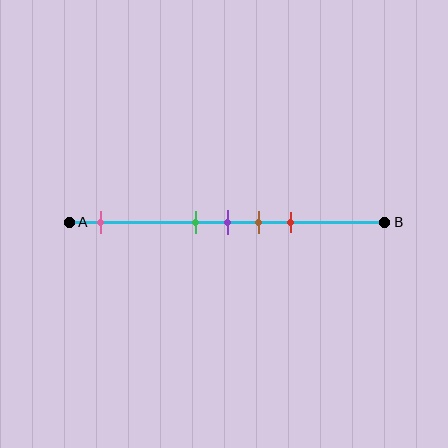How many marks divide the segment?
There are 5 marks dividing the segment.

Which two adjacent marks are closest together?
The green and purple marks are the closest adjacent pair.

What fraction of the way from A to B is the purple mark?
The purple mark is approximately 50% (0.5) of the way from A to B.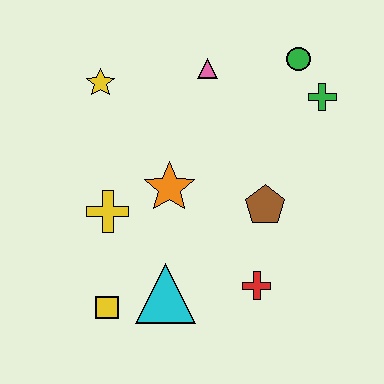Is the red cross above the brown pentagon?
No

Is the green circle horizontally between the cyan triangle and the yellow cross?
No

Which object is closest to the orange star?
The yellow cross is closest to the orange star.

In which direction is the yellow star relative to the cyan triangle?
The yellow star is above the cyan triangle.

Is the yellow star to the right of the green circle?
No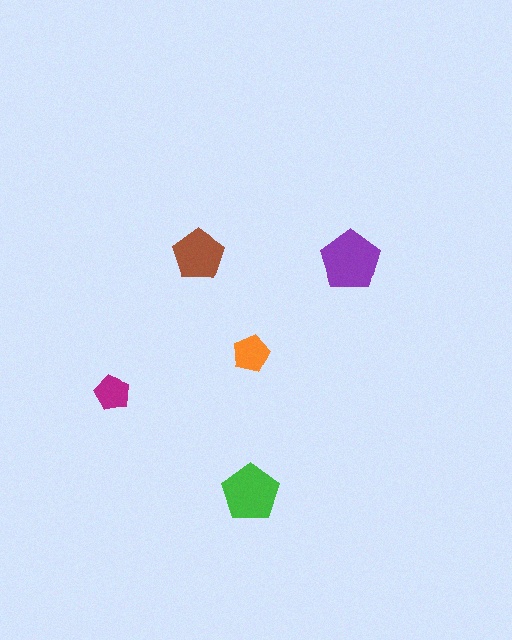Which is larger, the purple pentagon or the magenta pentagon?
The purple one.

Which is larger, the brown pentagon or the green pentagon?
The green one.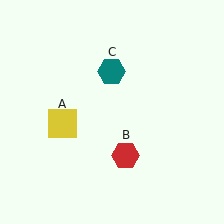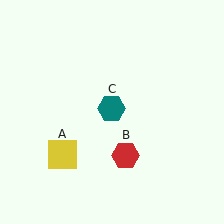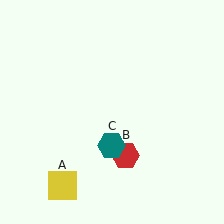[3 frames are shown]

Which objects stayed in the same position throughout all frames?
Red hexagon (object B) remained stationary.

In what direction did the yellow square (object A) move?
The yellow square (object A) moved down.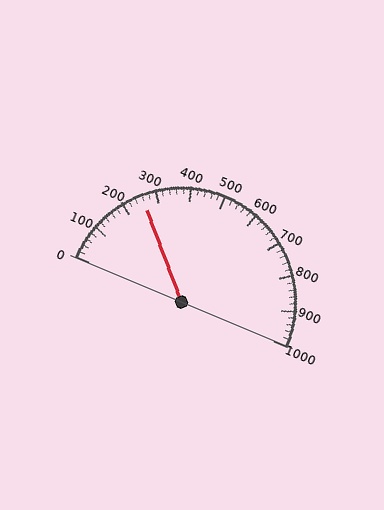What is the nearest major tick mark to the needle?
The nearest major tick mark is 300.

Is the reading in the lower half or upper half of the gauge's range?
The reading is in the lower half of the range (0 to 1000).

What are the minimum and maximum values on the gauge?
The gauge ranges from 0 to 1000.